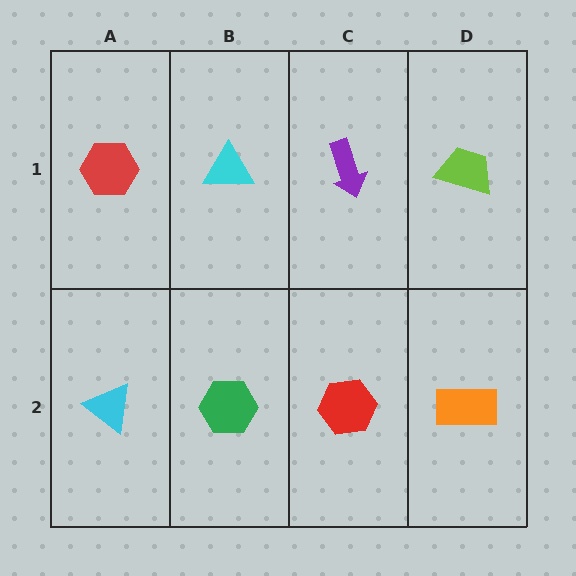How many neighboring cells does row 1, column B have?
3.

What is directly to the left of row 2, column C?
A green hexagon.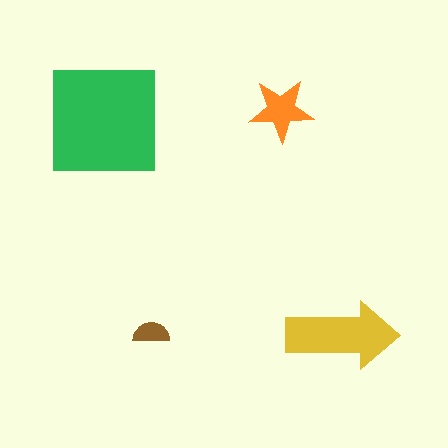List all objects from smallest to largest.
The brown semicircle, the orange star, the yellow arrow, the green square.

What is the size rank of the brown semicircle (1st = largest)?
4th.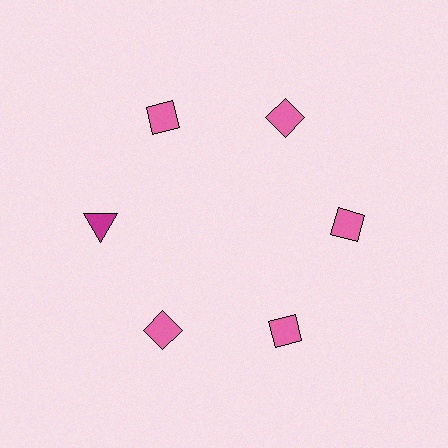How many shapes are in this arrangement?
There are 6 shapes arranged in a ring pattern.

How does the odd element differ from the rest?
It differs in both color (magenta instead of pink) and shape (triangle instead of diamond).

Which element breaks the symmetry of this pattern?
The magenta triangle at roughly the 9 o'clock position breaks the symmetry. All other shapes are pink diamonds.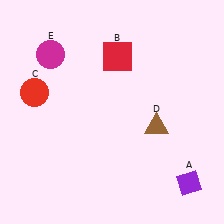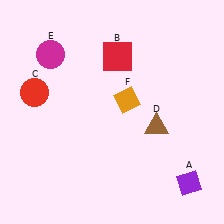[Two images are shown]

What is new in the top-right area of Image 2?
An orange diamond (F) was added in the top-right area of Image 2.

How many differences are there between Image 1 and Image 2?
There is 1 difference between the two images.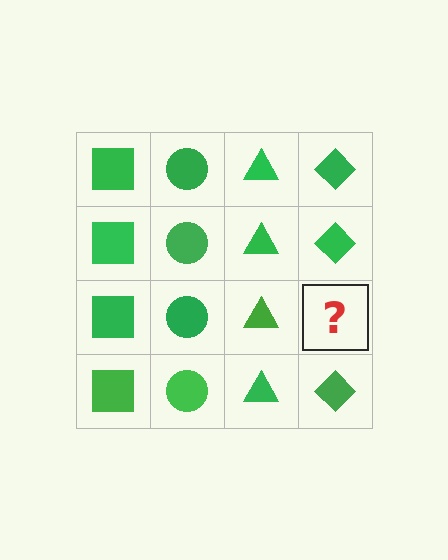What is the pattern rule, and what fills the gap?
The rule is that each column has a consistent shape. The gap should be filled with a green diamond.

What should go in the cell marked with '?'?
The missing cell should contain a green diamond.